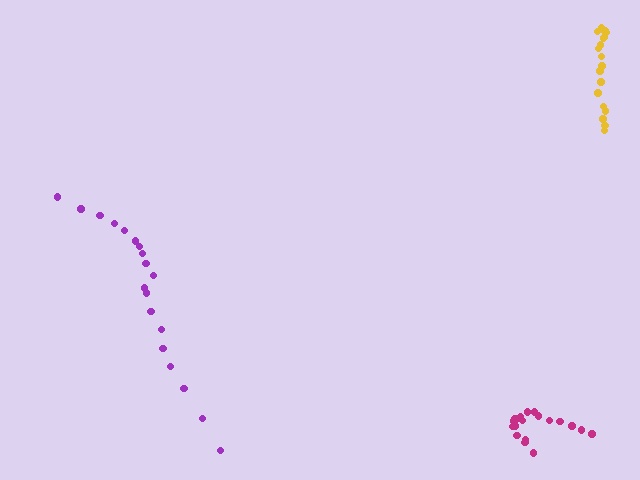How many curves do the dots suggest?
There are 3 distinct paths.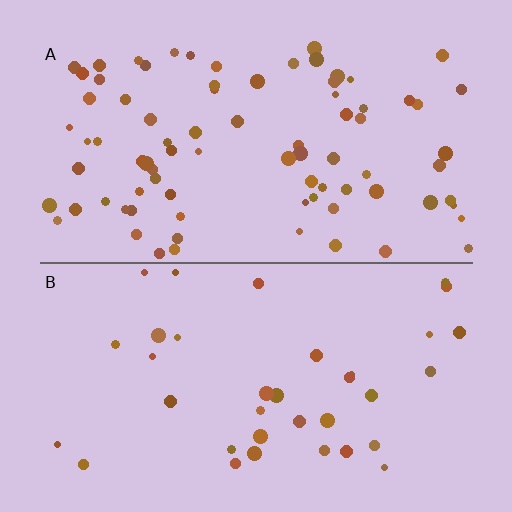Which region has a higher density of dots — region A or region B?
A (the top).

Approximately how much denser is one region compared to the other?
Approximately 2.3× — region A over region B.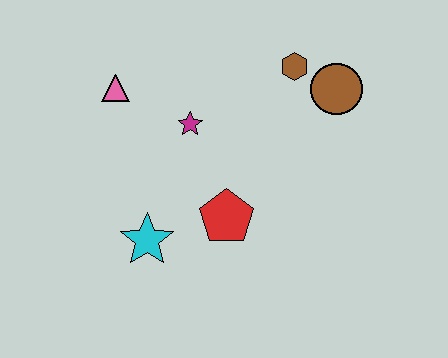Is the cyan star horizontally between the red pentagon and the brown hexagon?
No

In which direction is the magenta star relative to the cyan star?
The magenta star is above the cyan star.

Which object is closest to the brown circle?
The brown hexagon is closest to the brown circle.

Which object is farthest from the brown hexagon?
The cyan star is farthest from the brown hexagon.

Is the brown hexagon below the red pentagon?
No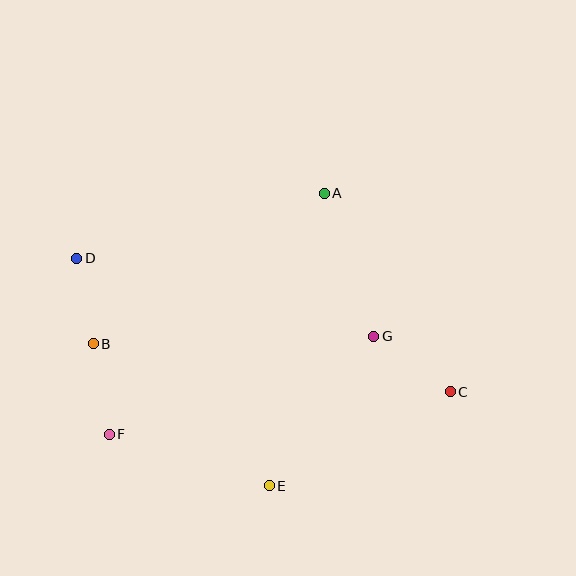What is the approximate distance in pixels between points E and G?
The distance between E and G is approximately 182 pixels.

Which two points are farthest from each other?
Points C and D are farthest from each other.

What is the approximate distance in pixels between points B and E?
The distance between B and E is approximately 226 pixels.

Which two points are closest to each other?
Points B and D are closest to each other.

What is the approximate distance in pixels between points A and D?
The distance between A and D is approximately 256 pixels.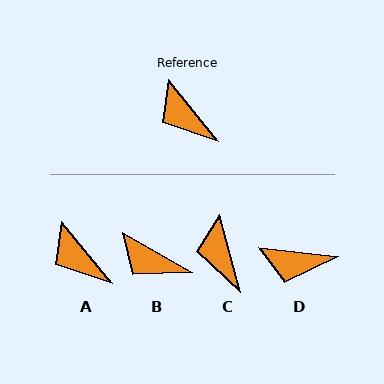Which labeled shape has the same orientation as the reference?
A.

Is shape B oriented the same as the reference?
No, it is off by about 21 degrees.